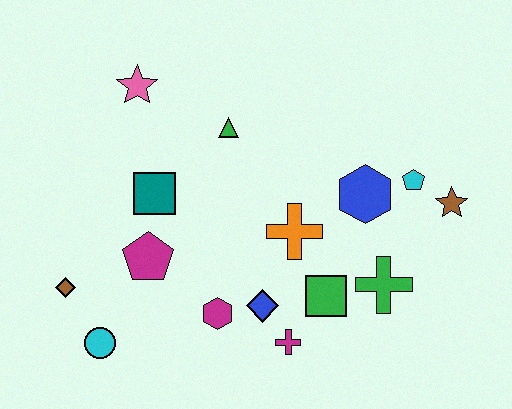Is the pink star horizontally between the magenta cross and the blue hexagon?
No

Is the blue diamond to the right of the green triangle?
Yes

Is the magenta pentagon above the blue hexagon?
No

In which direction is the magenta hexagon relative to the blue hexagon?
The magenta hexagon is to the left of the blue hexagon.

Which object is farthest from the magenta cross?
The pink star is farthest from the magenta cross.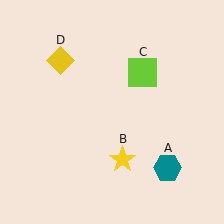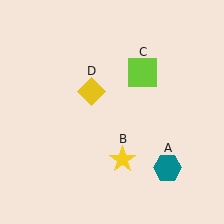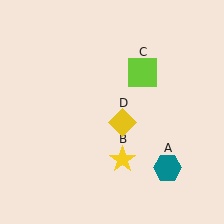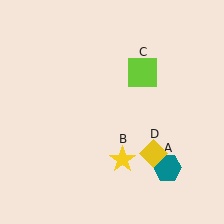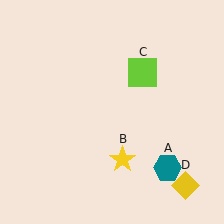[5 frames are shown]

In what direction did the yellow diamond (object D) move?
The yellow diamond (object D) moved down and to the right.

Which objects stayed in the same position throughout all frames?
Teal hexagon (object A) and yellow star (object B) and lime square (object C) remained stationary.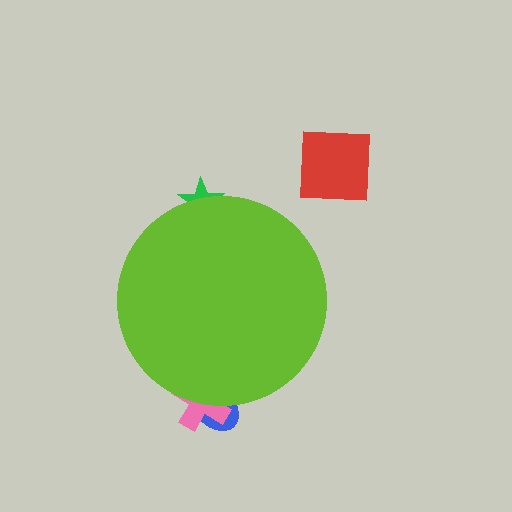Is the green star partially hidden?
Yes, the green star is partially hidden behind the lime circle.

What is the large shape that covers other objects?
A lime circle.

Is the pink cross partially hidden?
Yes, the pink cross is partially hidden behind the lime circle.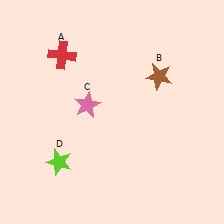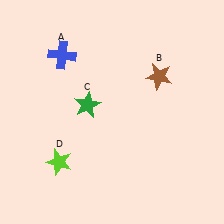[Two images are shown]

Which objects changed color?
A changed from red to blue. C changed from pink to green.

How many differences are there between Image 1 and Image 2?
There are 2 differences between the two images.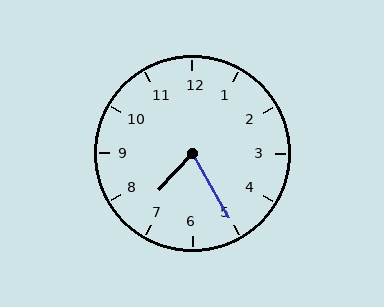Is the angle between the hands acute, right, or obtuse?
It is acute.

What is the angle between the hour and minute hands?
Approximately 72 degrees.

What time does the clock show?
7:25.